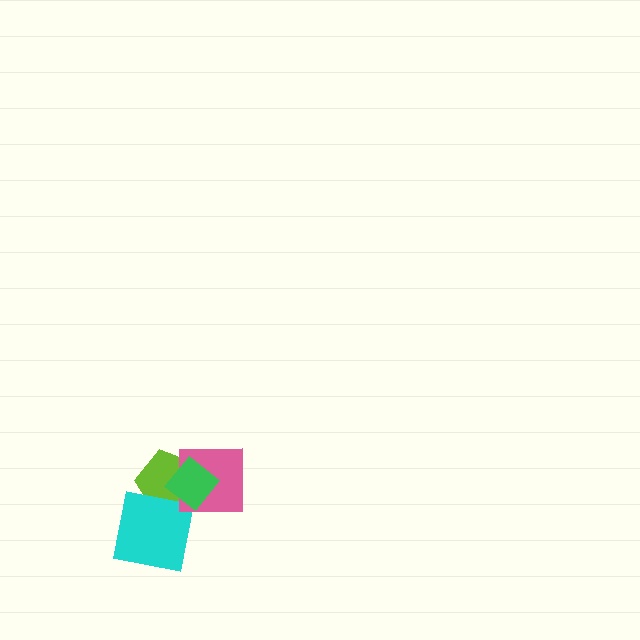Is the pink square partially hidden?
Yes, it is partially covered by another shape.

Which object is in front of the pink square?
The green diamond is in front of the pink square.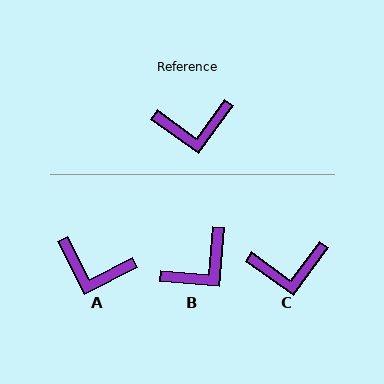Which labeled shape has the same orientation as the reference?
C.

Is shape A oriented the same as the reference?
No, it is off by about 27 degrees.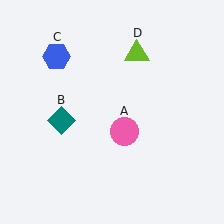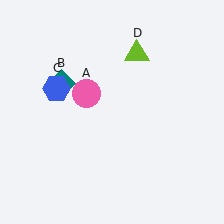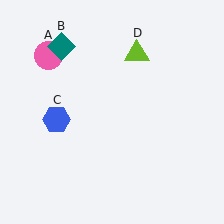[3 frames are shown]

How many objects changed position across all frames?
3 objects changed position: pink circle (object A), teal diamond (object B), blue hexagon (object C).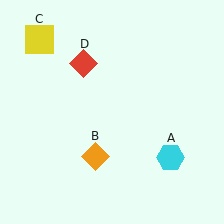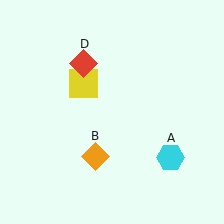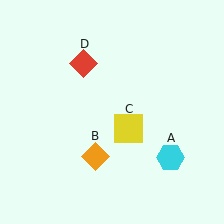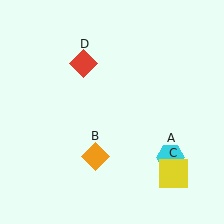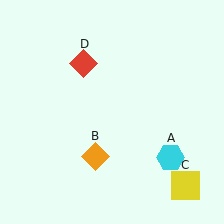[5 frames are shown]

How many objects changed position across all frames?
1 object changed position: yellow square (object C).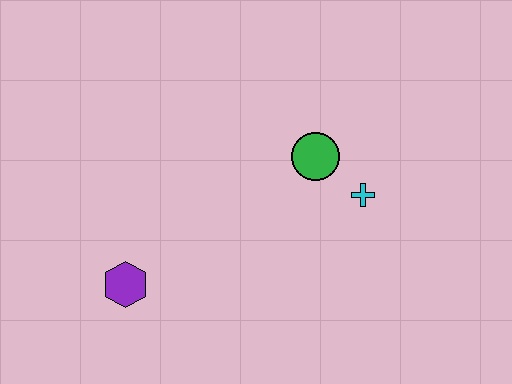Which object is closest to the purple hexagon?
The green circle is closest to the purple hexagon.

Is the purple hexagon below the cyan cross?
Yes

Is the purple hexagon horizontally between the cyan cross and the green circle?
No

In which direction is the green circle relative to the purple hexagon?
The green circle is to the right of the purple hexagon.